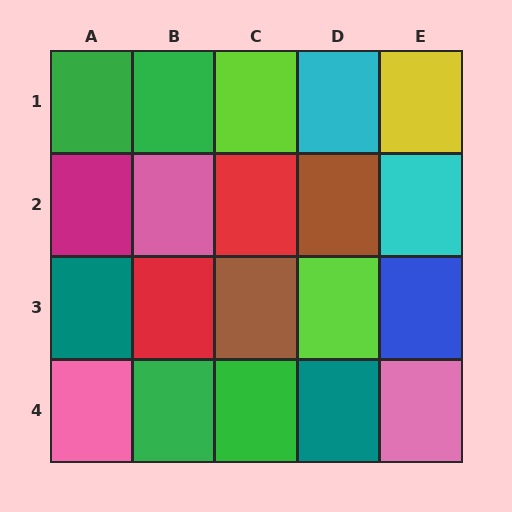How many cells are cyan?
2 cells are cyan.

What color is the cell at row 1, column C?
Lime.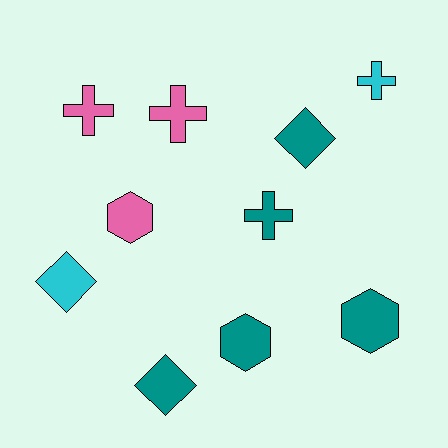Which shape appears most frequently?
Cross, with 4 objects.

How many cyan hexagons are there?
There are no cyan hexagons.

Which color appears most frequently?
Teal, with 5 objects.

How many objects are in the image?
There are 10 objects.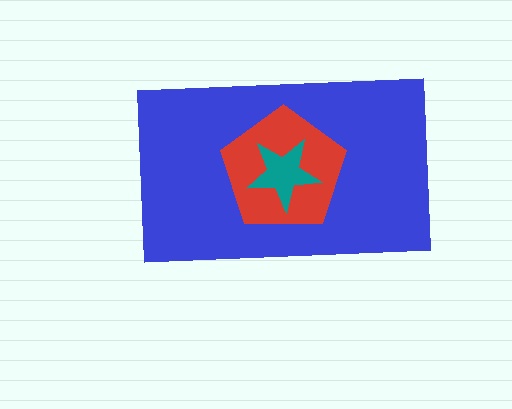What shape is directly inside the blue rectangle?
The red pentagon.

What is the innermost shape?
The teal star.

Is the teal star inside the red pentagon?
Yes.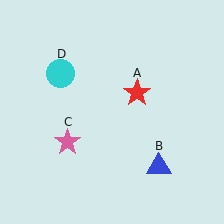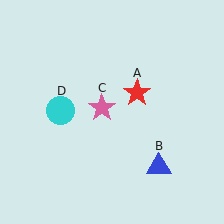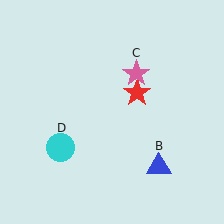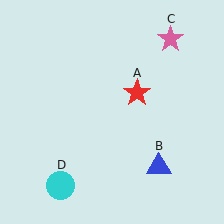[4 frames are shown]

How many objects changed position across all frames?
2 objects changed position: pink star (object C), cyan circle (object D).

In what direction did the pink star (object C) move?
The pink star (object C) moved up and to the right.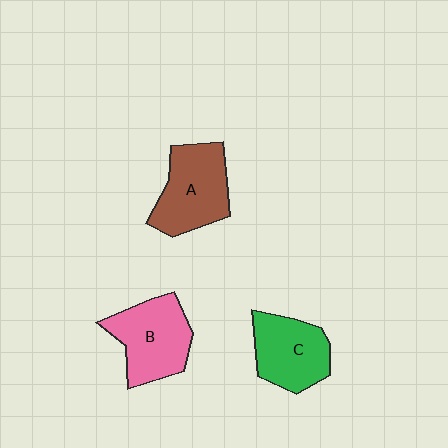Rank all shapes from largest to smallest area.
From largest to smallest: A (brown), B (pink), C (green).